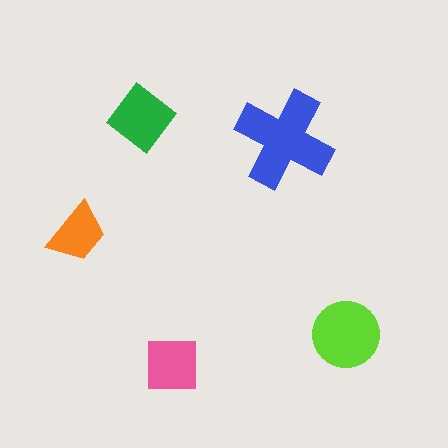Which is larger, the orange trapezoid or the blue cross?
The blue cross.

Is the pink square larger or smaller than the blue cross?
Smaller.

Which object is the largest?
The blue cross.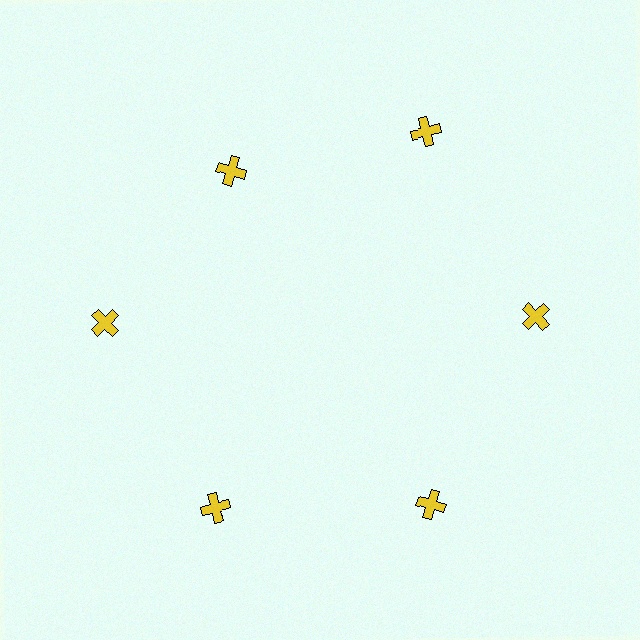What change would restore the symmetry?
The symmetry would be restored by moving it outward, back onto the ring so that all 6 crosses sit at equal angles and equal distance from the center.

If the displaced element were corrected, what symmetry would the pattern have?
It would have 6-fold rotational symmetry — the pattern would map onto itself every 60 degrees.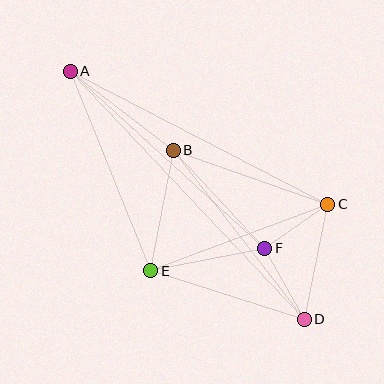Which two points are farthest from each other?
Points A and D are farthest from each other.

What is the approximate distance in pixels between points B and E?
The distance between B and E is approximately 123 pixels.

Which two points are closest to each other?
Points C and F are closest to each other.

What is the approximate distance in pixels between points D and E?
The distance between D and E is approximately 161 pixels.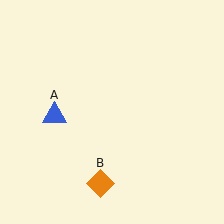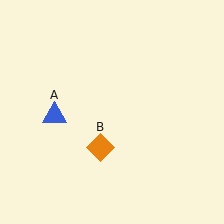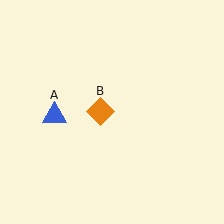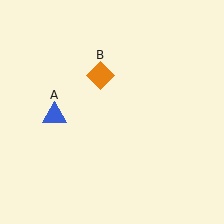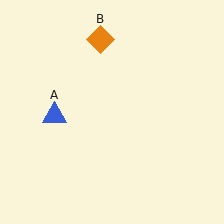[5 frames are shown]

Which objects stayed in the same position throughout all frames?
Blue triangle (object A) remained stationary.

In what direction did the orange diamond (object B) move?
The orange diamond (object B) moved up.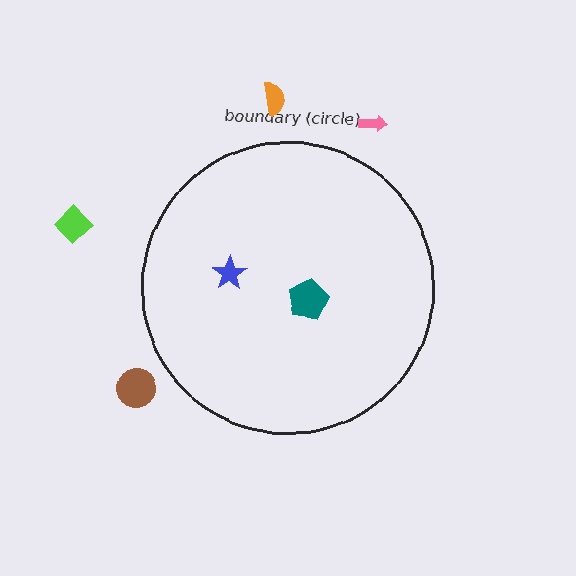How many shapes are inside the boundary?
2 inside, 4 outside.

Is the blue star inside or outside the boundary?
Inside.